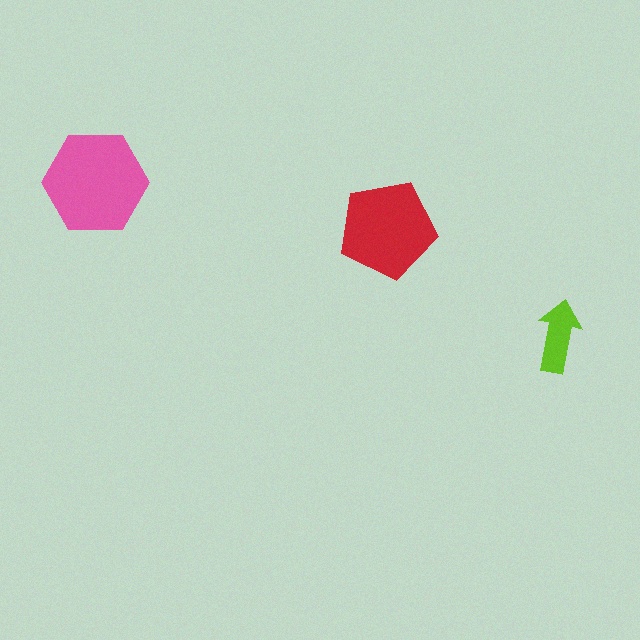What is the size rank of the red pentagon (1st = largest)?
2nd.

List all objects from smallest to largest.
The lime arrow, the red pentagon, the pink hexagon.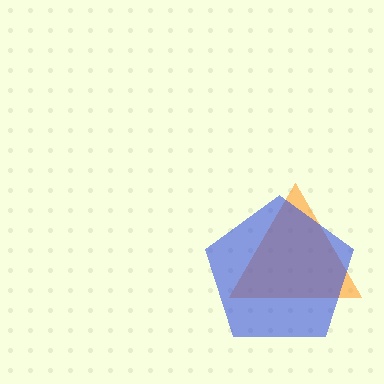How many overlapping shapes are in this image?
There are 2 overlapping shapes in the image.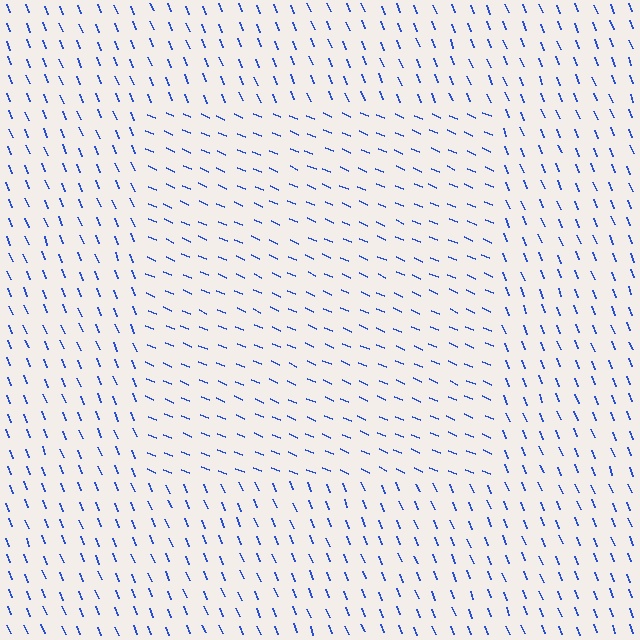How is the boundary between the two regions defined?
The boundary is defined purely by a change in line orientation (approximately 45 degrees difference). All lines are the same color and thickness.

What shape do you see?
I see a rectangle.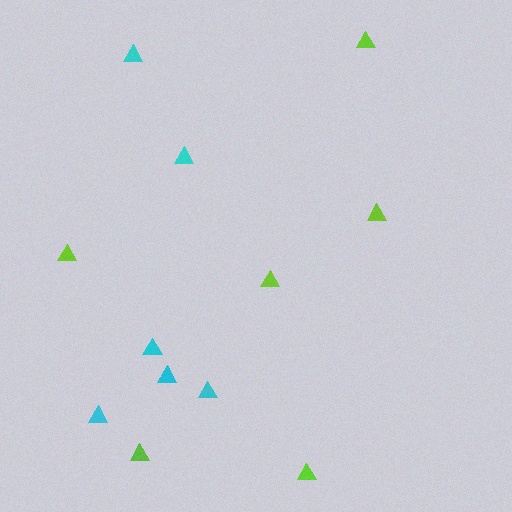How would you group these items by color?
There are 2 groups: one group of cyan triangles (6) and one group of lime triangles (6).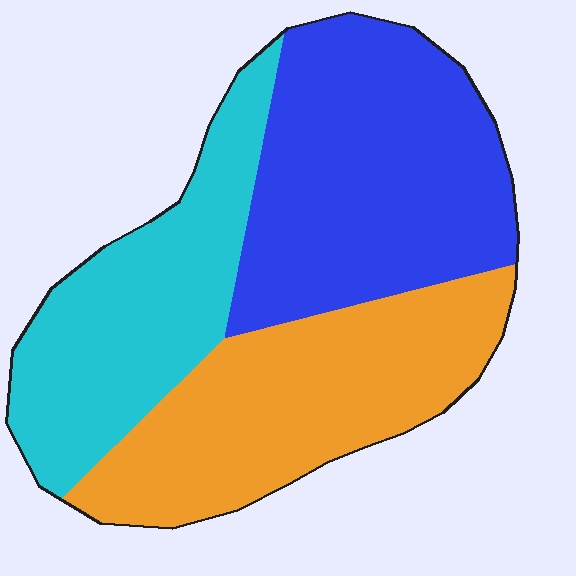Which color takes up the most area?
Blue, at roughly 40%.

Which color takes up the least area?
Cyan, at roughly 30%.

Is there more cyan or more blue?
Blue.